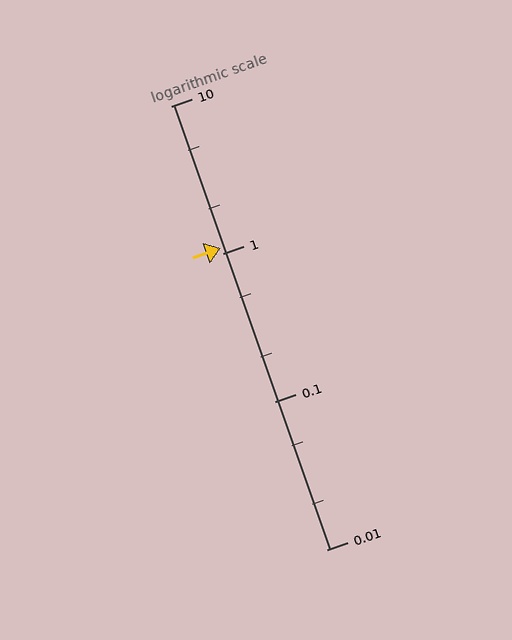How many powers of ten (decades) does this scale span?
The scale spans 3 decades, from 0.01 to 10.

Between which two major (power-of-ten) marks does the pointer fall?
The pointer is between 1 and 10.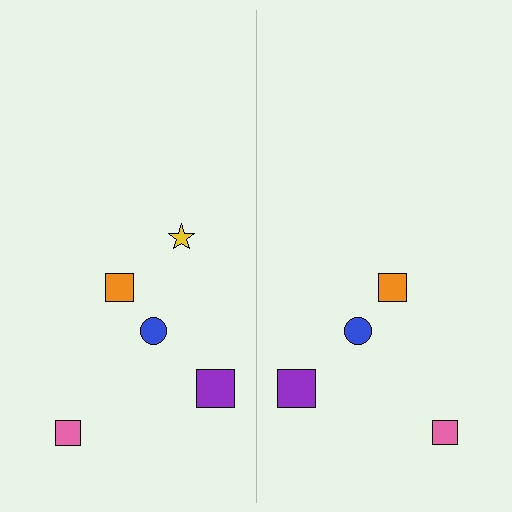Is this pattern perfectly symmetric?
No, the pattern is not perfectly symmetric. A yellow star is missing from the right side.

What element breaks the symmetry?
A yellow star is missing from the right side.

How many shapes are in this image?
There are 9 shapes in this image.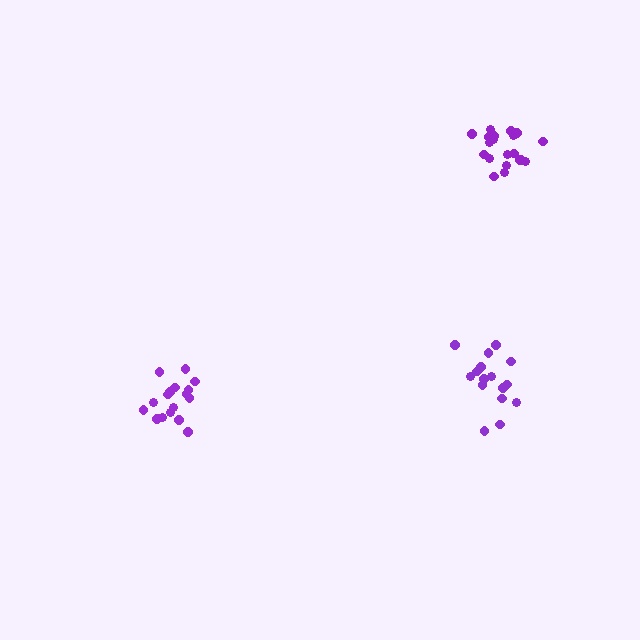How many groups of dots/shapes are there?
There are 3 groups.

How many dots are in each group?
Group 1: 16 dots, Group 2: 17 dots, Group 3: 20 dots (53 total).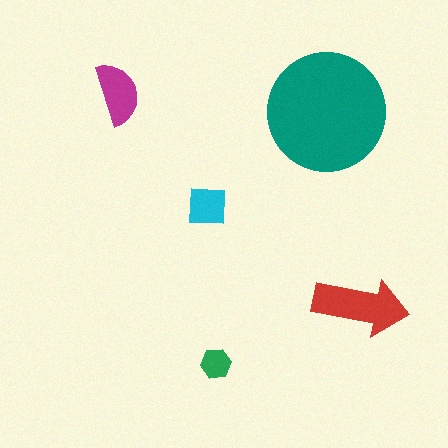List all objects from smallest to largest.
The green hexagon, the cyan square, the magenta semicircle, the red arrow, the teal circle.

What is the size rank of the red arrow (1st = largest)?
2nd.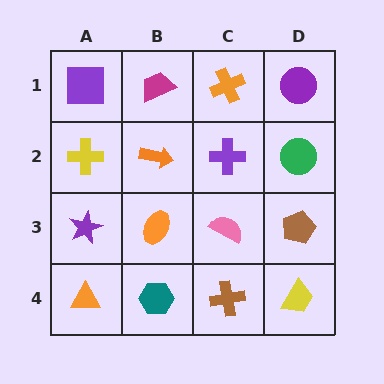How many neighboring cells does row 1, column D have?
2.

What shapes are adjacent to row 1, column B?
An orange arrow (row 2, column B), a purple square (row 1, column A), an orange cross (row 1, column C).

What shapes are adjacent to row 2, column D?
A purple circle (row 1, column D), a brown pentagon (row 3, column D), a purple cross (row 2, column C).